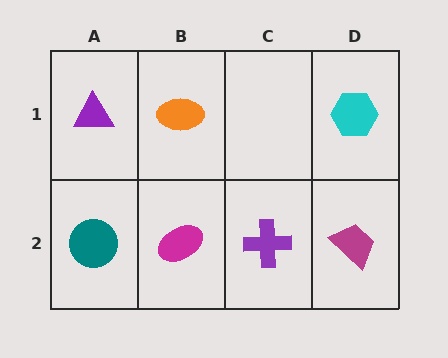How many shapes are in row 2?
4 shapes.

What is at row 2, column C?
A purple cross.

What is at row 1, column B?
An orange ellipse.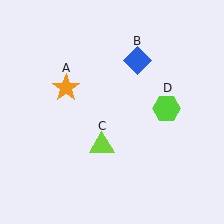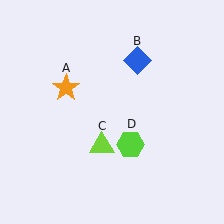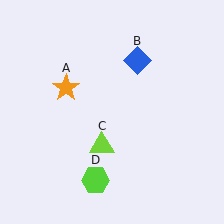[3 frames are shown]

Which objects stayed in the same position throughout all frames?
Orange star (object A) and blue diamond (object B) and lime triangle (object C) remained stationary.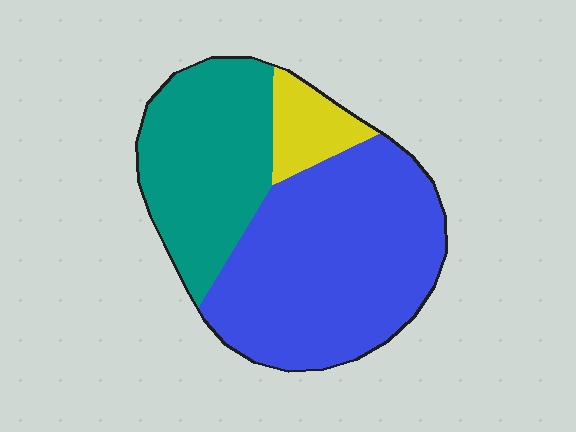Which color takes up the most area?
Blue, at roughly 55%.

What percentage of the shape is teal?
Teal covers roughly 35% of the shape.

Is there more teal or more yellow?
Teal.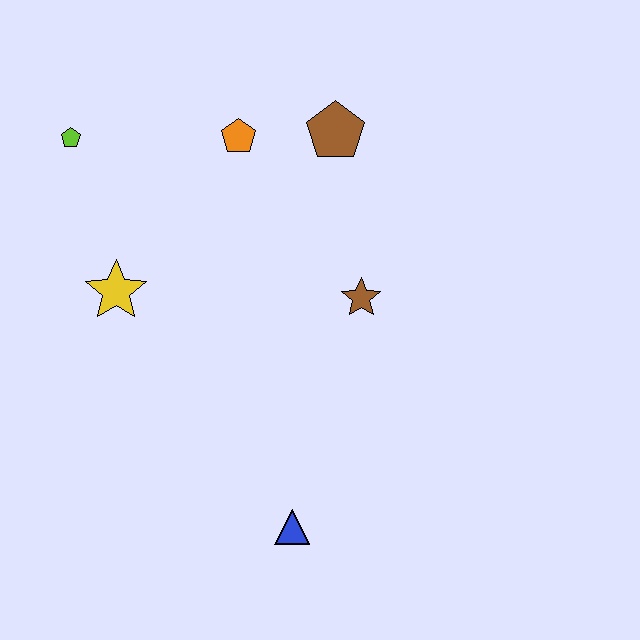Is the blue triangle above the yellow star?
No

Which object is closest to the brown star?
The brown pentagon is closest to the brown star.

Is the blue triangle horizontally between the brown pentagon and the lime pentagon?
Yes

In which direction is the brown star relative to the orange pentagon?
The brown star is below the orange pentagon.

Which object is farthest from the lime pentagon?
The blue triangle is farthest from the lime pentagon.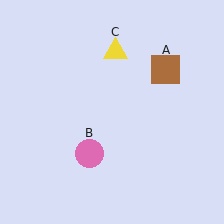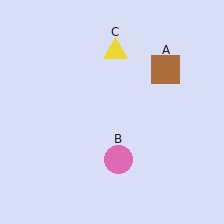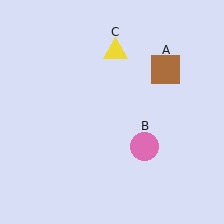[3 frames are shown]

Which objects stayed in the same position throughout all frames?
Brown square (object A) and yellow triangle (object C) remained stationary.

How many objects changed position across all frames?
1 object changed position: pink circle (object B).